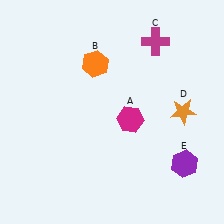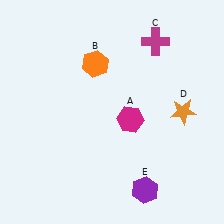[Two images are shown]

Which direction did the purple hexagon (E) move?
The purple hexagon (E) moved left.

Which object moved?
The purple hexagon (E) moved left.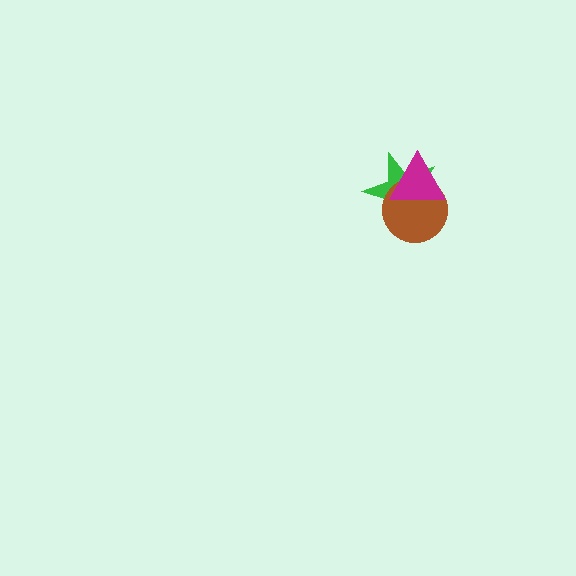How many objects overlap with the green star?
2 objects overlap with the green star.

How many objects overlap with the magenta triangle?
2 objects overlap with the magenta triangle.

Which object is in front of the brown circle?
The magenta triangle is in front of the brown circle.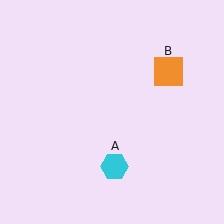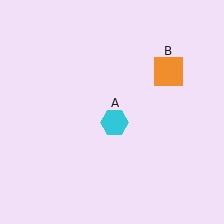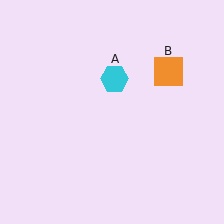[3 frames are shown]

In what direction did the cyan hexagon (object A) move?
The cyan hexagon (object A) moved up.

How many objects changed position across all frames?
1 object changed position: cyan hexagon (object A).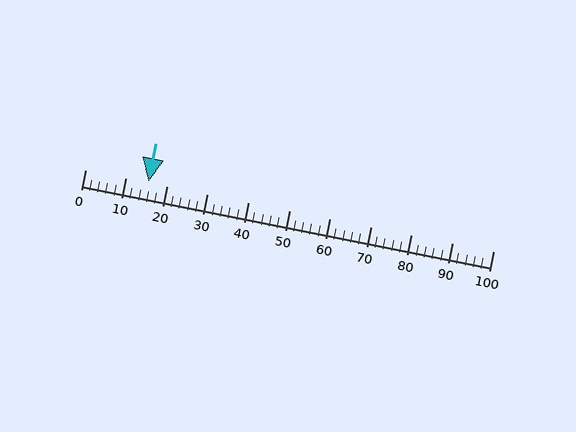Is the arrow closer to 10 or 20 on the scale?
The arrow is closer to 20.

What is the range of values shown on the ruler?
The ruler shows values from 0 to 100.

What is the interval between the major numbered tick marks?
The major tick marks are spaced 10 units apart.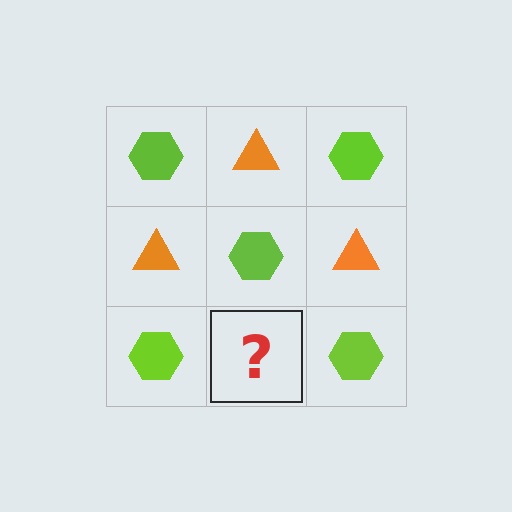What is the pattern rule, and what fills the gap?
The rule is that it alternates lime hexagon and orange triangle in a checkerboard pattern. The gap should be filled with an orange triangle.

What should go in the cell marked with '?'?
The missing cell should contain an orange triangle.